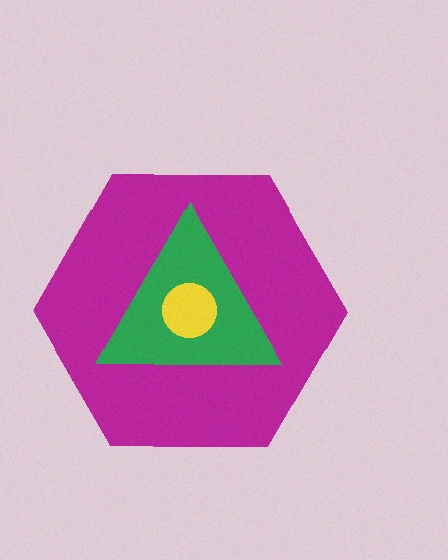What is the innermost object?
The yellow circle.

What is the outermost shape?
The magenta hexagon.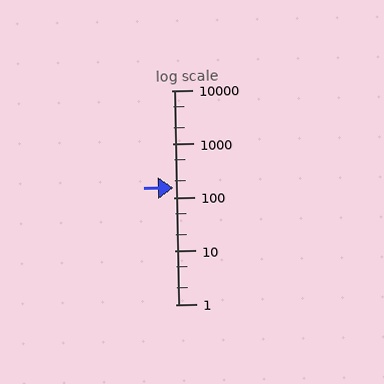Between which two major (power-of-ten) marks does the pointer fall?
The pointer is between 100 and 1000.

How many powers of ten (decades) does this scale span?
The scale spans 4 decades, from 1 to 10000.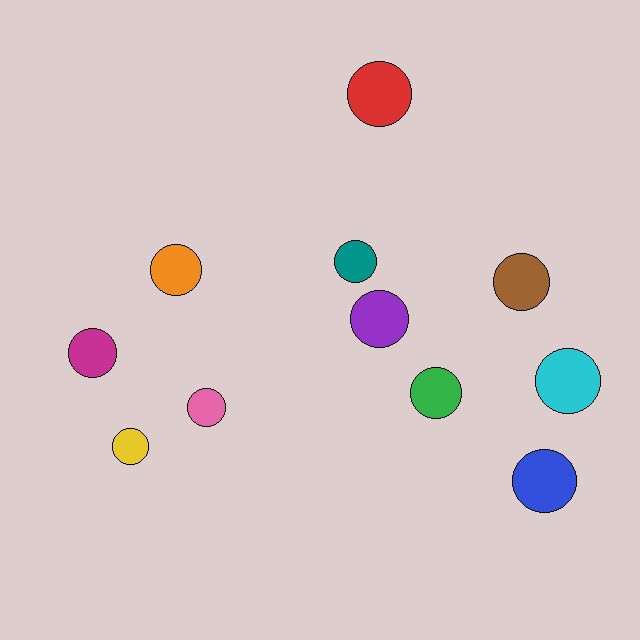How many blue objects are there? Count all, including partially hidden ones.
There is 1 blue object.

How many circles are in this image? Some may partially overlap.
There are 11 circles.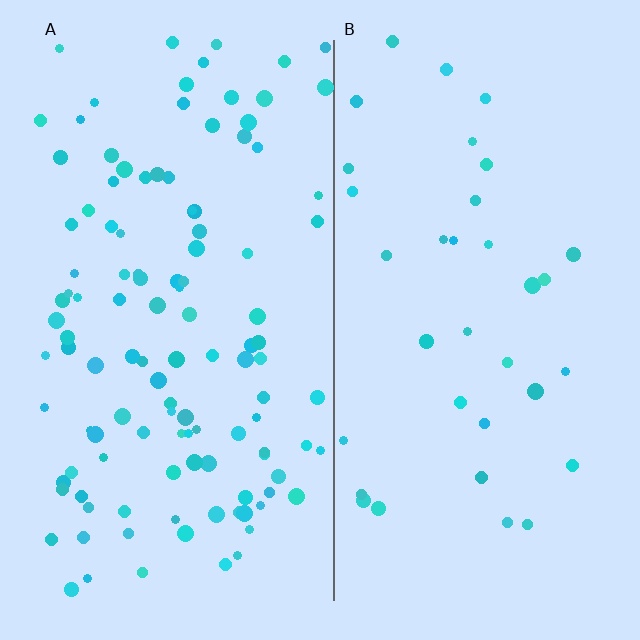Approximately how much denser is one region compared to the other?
Approximately 3.3× — region A over region B.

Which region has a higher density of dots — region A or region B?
A (the left).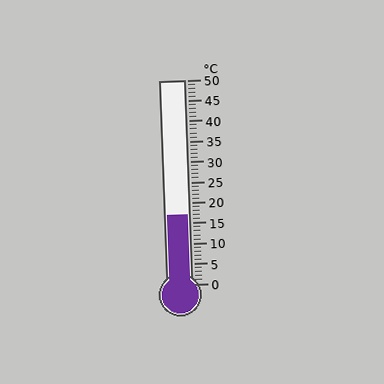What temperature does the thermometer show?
The thermometer shows approximately 17°C.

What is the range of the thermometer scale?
The thermometer scale ranges from 0°C to 50°C.